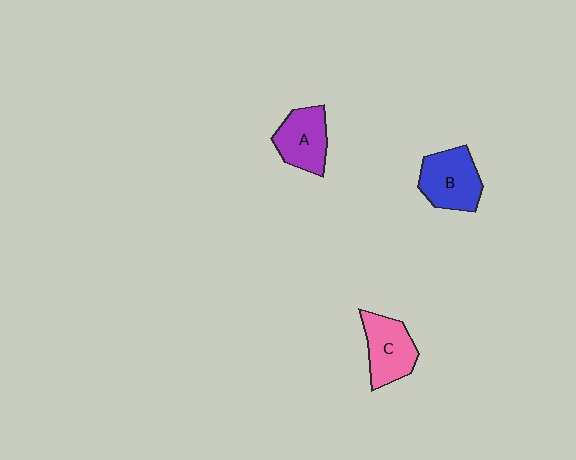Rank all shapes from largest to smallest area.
From largest to smallest: B (blue), C (pink), A (purple).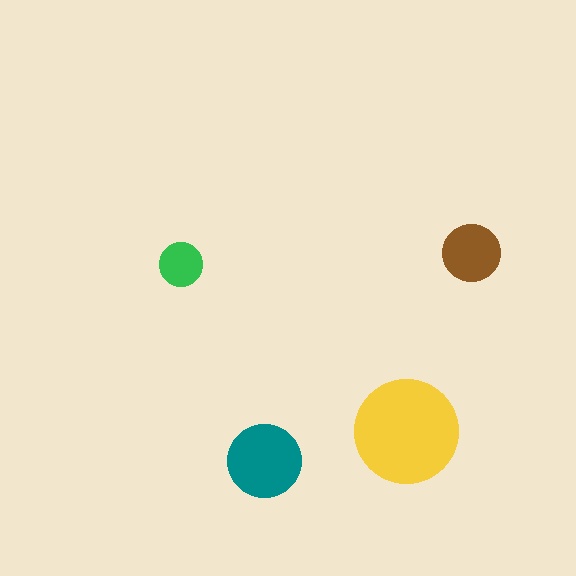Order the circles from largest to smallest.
the yellow one, the teal one, the brown one, the green one.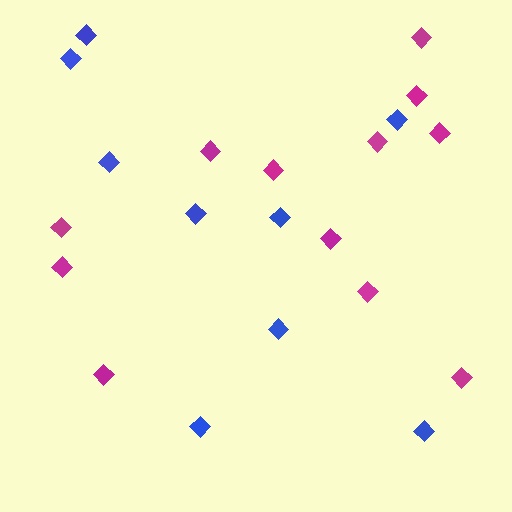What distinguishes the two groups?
There are 2 groups: one group of magenta diamonds (12) and one group of blue diamonds (9).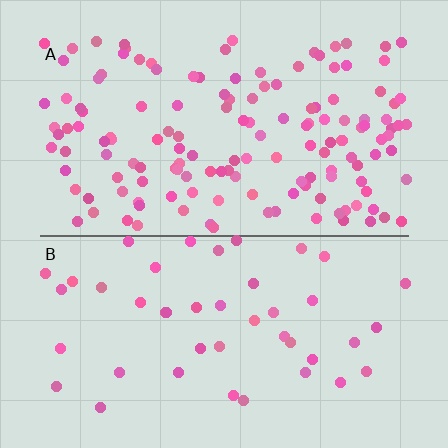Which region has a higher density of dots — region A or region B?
A (the top).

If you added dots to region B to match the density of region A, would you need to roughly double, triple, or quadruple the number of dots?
Approximately triple.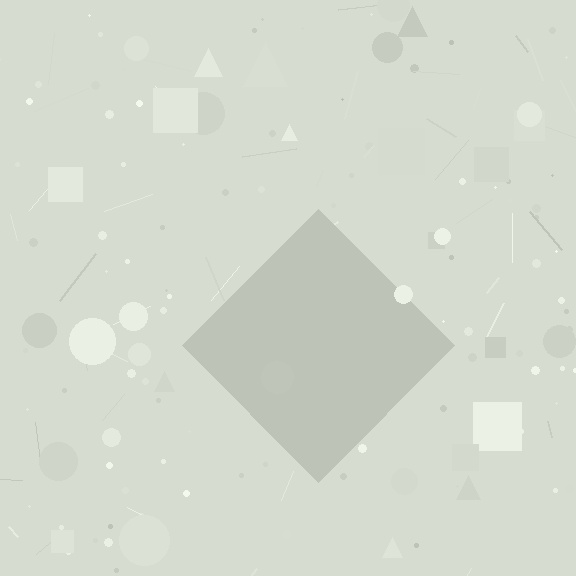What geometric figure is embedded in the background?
A diamond is embedded in the background.